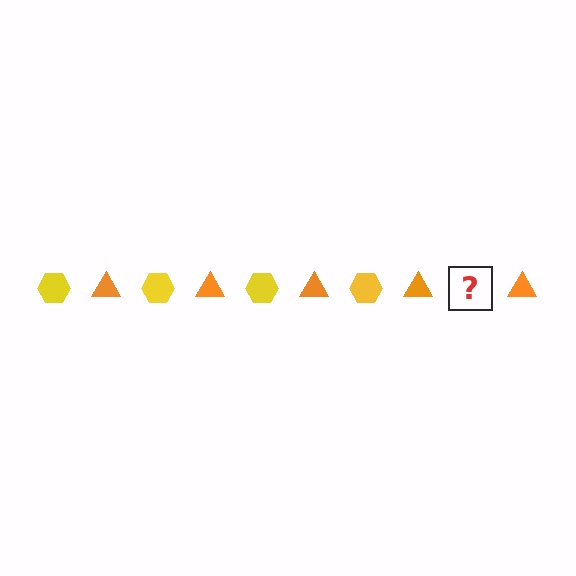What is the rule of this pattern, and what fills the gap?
The rule is that the pattern alternates between yellow hexagon and orange triangle. The gap should be filled with a yellow hexagon.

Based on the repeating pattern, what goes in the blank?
The blank should be a yellow hexagon.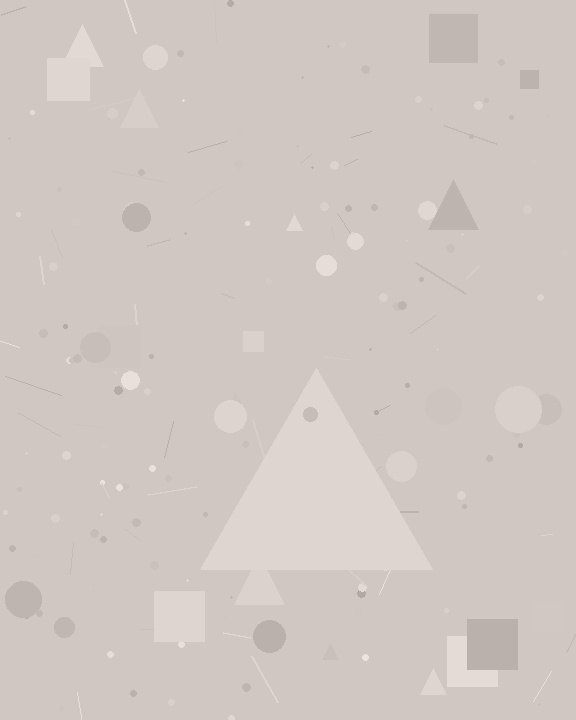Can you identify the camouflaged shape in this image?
The camouflaged shape is a triangle.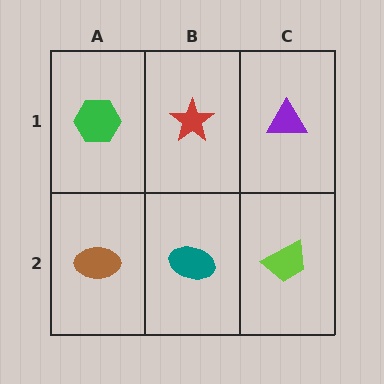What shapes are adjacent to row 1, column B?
A teal ellipse (row 2, column B), a green hexagon (row 1, column A), a purple triangle (row 1, column C).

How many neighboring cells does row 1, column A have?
2.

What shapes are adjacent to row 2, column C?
A purple triangle (row 1, column C), a teal ellipse (row 2, column B).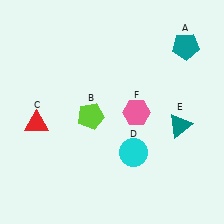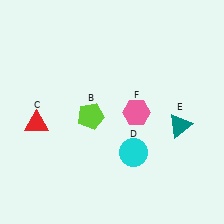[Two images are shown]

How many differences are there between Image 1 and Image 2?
There is 1 difference between the two images.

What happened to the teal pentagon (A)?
The teal pentagon (A) was removed in Image 2. It was in the top-right area of Image 1.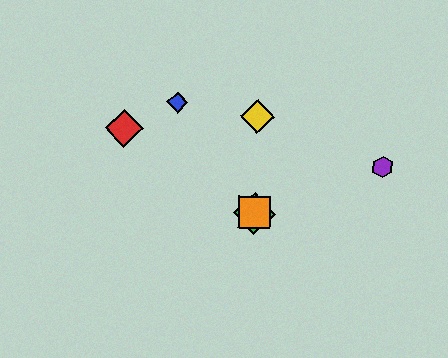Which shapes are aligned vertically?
The green diamond, the yellow diamond, the orange square are aligned vertically.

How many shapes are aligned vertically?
3 shapes (the green diamond, the yellow diamond, the orange square) are aligned vertically.